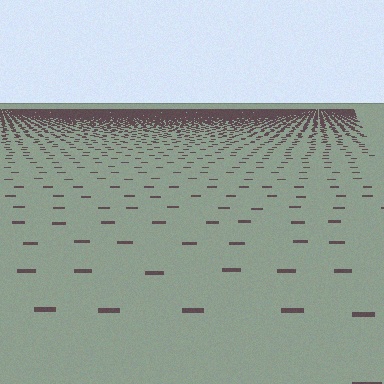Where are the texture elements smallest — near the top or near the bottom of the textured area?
Near the top.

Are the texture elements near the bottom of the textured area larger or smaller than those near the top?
Larger. Near the bottom, elements are closer to the viewer and appear at a bigger on-screen size.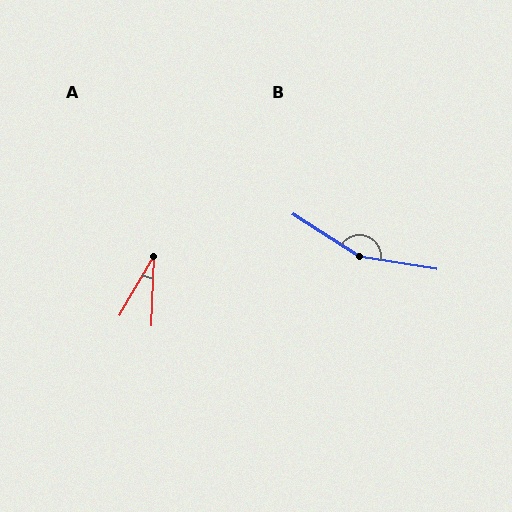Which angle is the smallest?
A, at approximately 28 degrees.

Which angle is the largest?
B, at approximately 157 degrees.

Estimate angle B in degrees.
Approximately 157 degrees.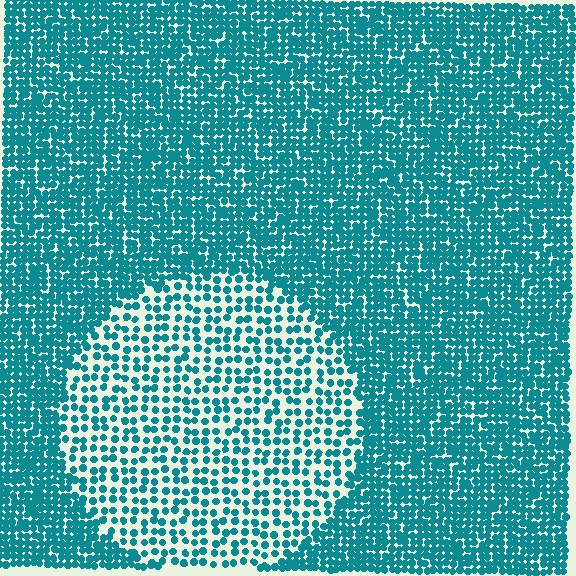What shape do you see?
I see a circle.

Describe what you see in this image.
The image contains small teal elements arranged at two different densities. A circle-shaped region is visible where the elements are less densely packed than the surrounding area.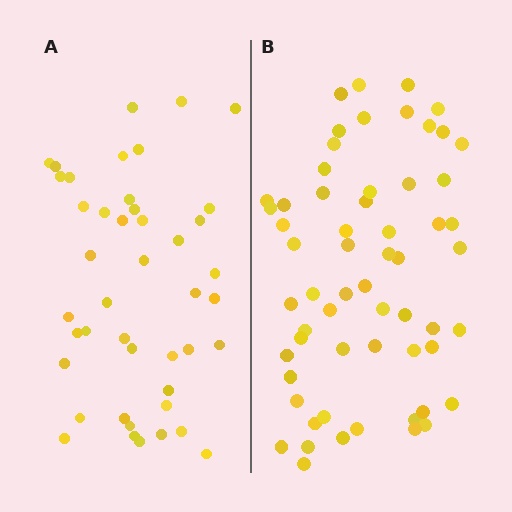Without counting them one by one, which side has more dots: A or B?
Region B (the right region) has more dots.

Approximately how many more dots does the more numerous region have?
Region B has approximately 15 more dots than region A.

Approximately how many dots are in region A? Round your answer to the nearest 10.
About 40 dots. (The exact count is 44, which rounds to 40.)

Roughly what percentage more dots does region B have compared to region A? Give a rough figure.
About 35% more.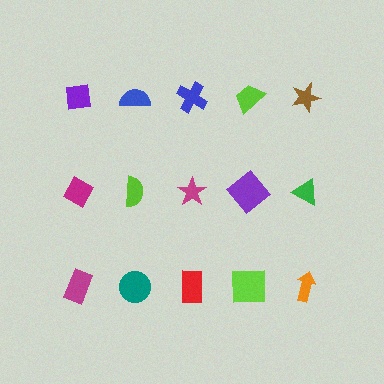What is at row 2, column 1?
A magenta diamond.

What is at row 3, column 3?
A red rectangle.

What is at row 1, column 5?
A brown star.